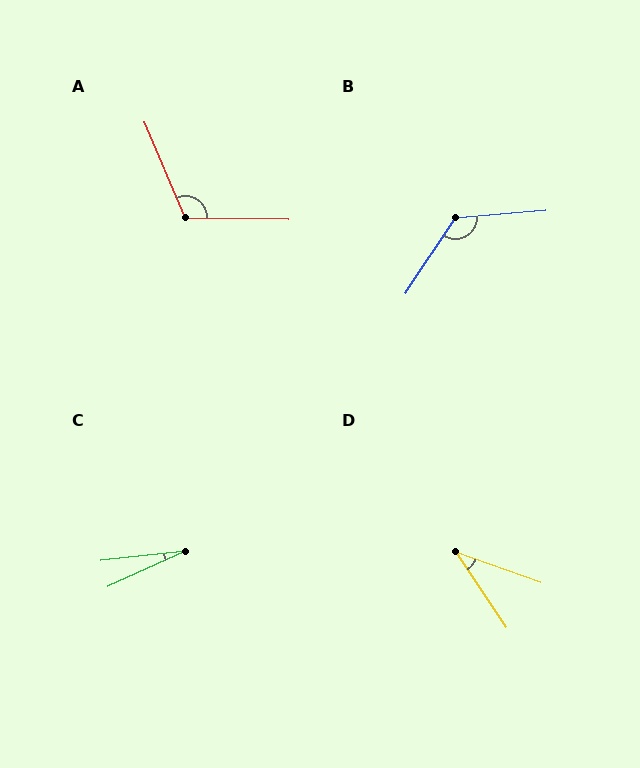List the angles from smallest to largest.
C (18°), D (36°), A (114°), B (128°).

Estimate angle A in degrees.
Approximately 114 degrees.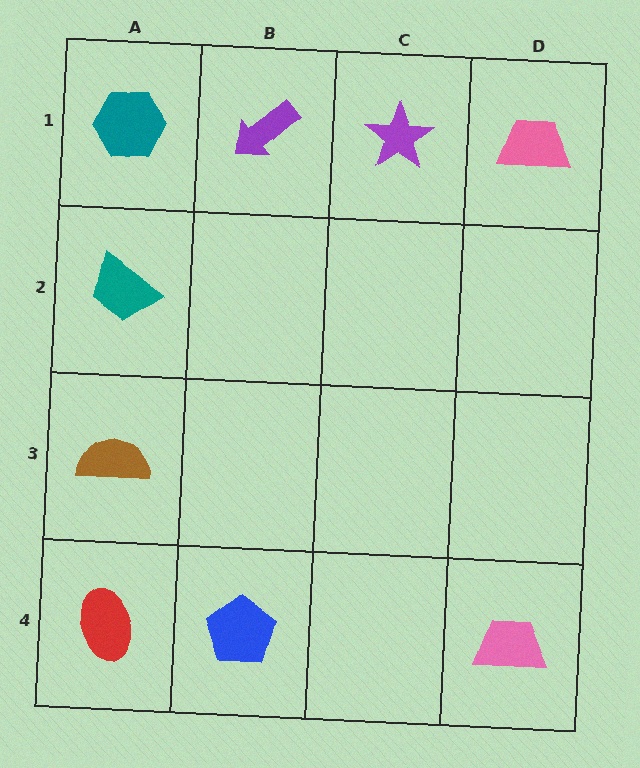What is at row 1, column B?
A purple arrow.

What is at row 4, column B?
A blue pentagon.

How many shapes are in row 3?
1 shape.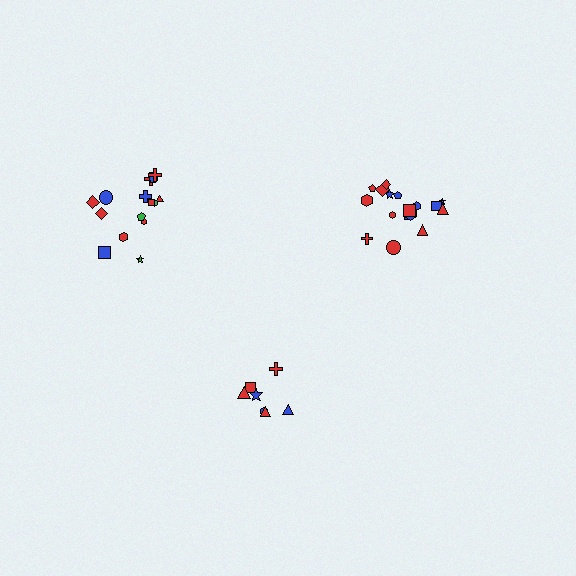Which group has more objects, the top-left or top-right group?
The top-right group.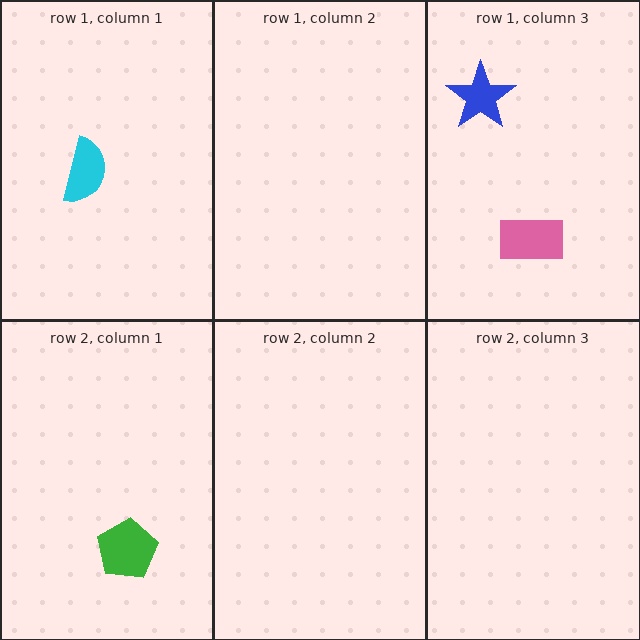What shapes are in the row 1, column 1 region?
The cyan semicircle.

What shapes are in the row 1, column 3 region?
The blue star, the pink rectangle.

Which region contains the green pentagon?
The row 2, column 1 region.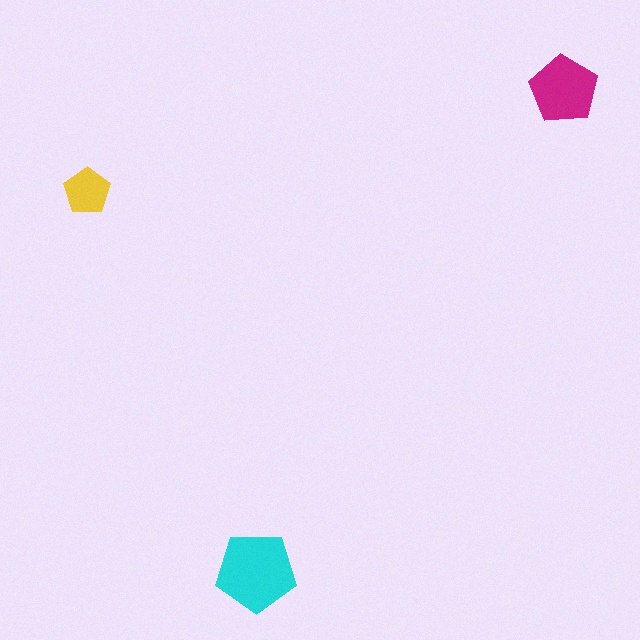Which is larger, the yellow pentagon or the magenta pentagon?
The magenta one.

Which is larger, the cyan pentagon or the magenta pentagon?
The cyan one.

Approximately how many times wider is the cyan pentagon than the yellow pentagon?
About 1.5 times wider.